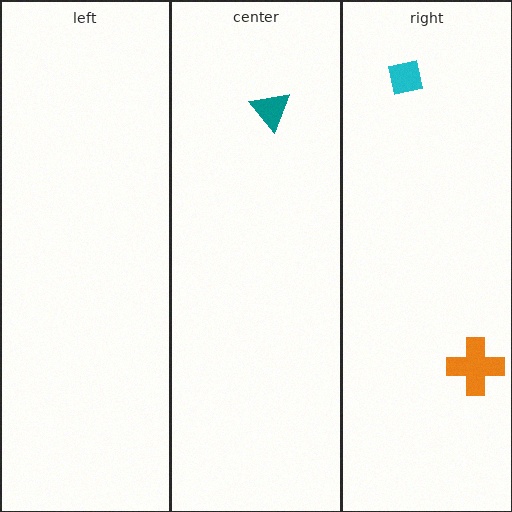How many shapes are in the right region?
2.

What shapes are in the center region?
The teal triangle.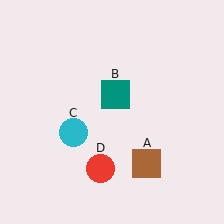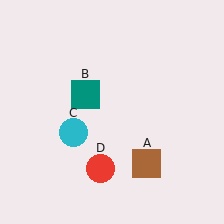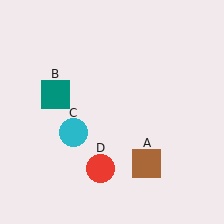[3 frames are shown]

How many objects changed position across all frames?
1 object changed position: teal square (object B).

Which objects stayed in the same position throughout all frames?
Brown square (object A) and cyan circle (object C) and red circle (object D) remained stationary.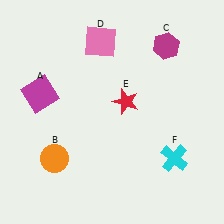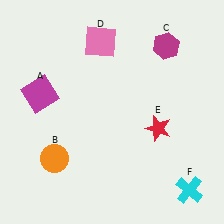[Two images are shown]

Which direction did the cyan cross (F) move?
The cyan cross (F) moved down.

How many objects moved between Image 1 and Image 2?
2 objects moved between the two images.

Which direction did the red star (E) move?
The red star (E) moved right.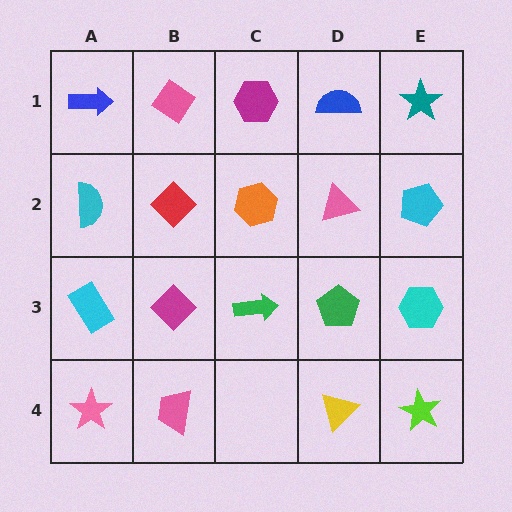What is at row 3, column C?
A green arrow.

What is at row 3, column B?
A magenta diamond.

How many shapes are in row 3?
5 shapes.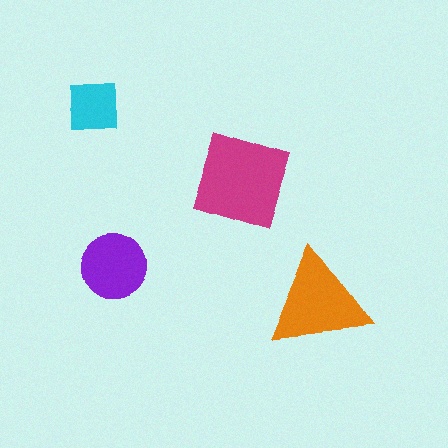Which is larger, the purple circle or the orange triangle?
The orange triangle.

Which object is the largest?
The magenta diamond.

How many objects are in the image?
There are 4 objects in the image.